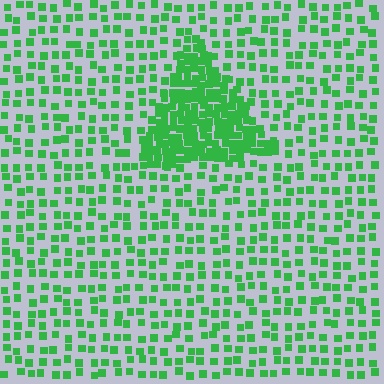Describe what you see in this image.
The image contains small green elements arranged at two different densities. A triangle-shaped region is visible where the elements are more densely packed than the surrounding area.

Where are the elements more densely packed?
The elements are more densely packed inside the triangle boundary.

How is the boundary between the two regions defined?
The boundary is defined by a change in element density (approximately 2.8x ratio). All elements are the same color, size, and shape.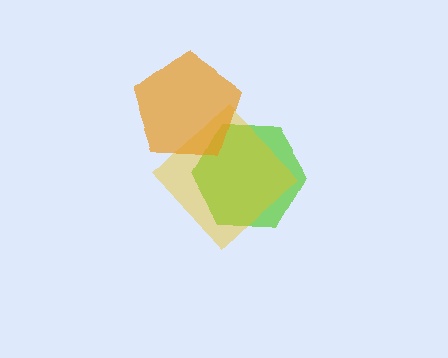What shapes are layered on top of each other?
The layered shapes are: a lime hexagon, a yellow diamond, an orange pentagon.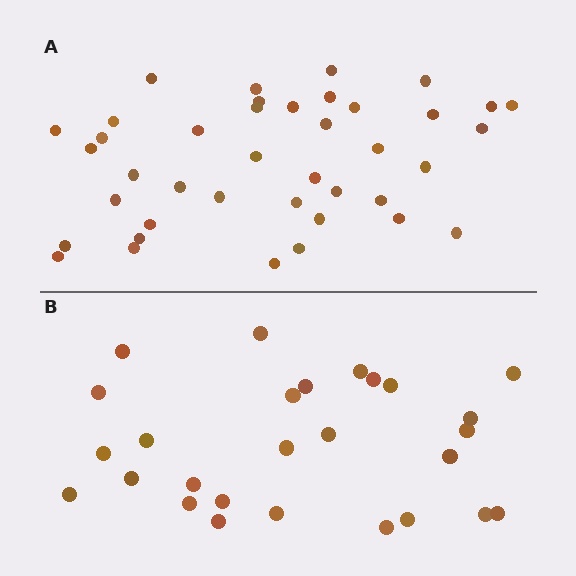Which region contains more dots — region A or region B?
Region A (the top region) has more dots.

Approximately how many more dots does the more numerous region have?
Region A has approximately 15 more dots than region B.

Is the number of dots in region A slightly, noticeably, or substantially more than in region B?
Region A has substantially more. The ratio is roughly 1.5 to 1.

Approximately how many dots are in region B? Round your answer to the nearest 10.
About 30 dots. (The exact count is 27, which rounds to 30.)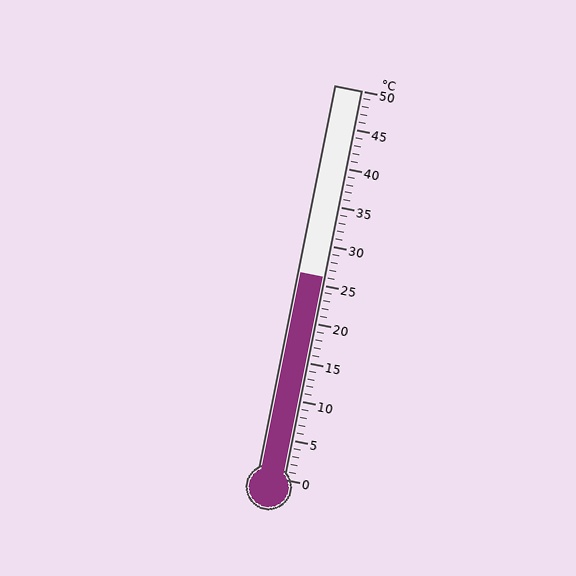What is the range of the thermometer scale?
The thermometer scale ranges from 0°C to 50°C.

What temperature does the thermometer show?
The thermometer shows approximately 26°C.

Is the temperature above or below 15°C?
The temperature is above 15°C.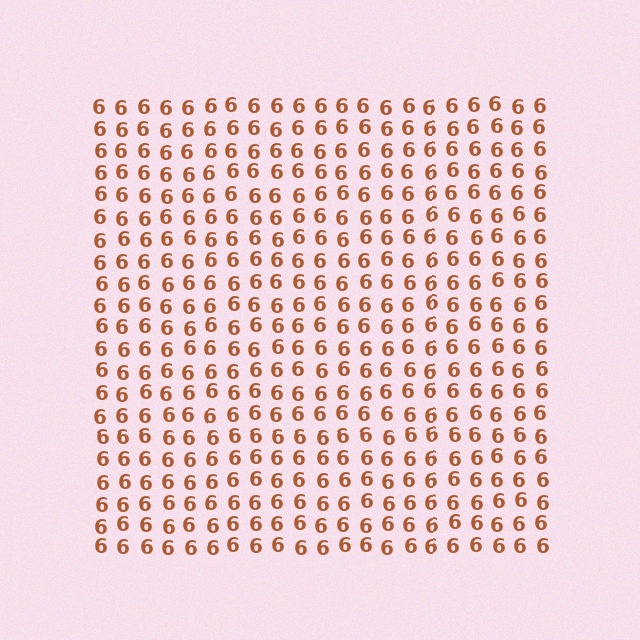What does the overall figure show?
The overall figure shows a square.